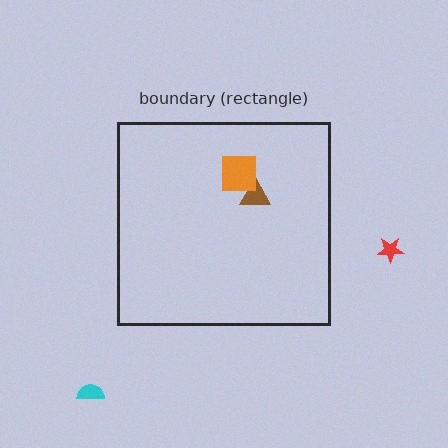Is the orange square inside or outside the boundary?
Inside.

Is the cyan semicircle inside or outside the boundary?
Outside.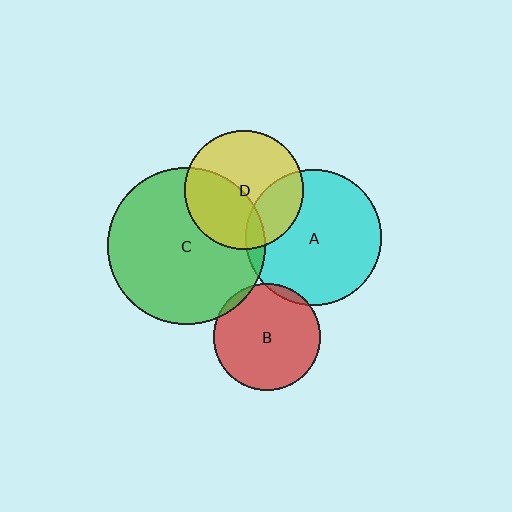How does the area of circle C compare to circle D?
Approximately 1.7 times.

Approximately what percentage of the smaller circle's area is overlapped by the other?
Approximately 5%.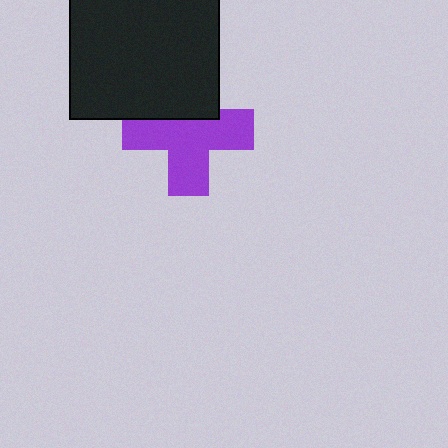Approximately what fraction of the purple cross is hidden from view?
Roughly 32% of the purple cross is hidden behind the black square.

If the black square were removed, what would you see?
You would see the complete purple cross.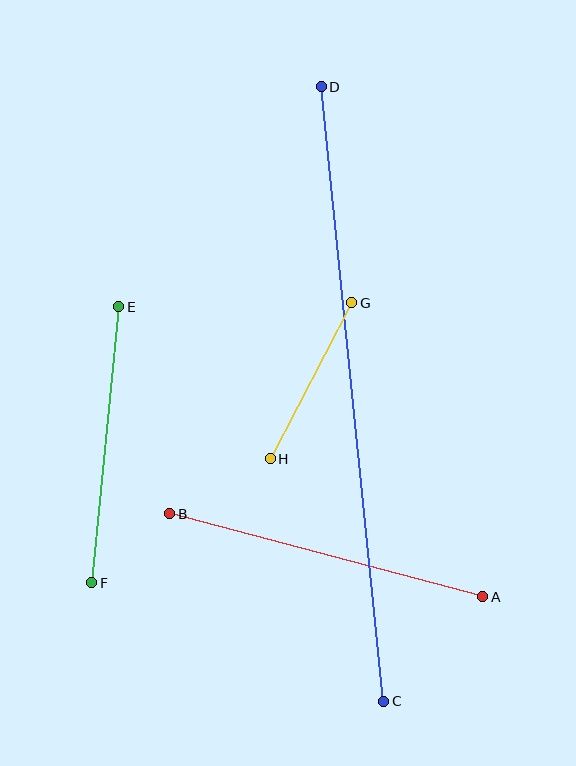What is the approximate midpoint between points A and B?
The midpoint is at approximately (326, 555) pixels.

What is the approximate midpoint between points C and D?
The midpoint is at approximately (353, 394) pixels.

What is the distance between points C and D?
The distance is approximately 618 pixels.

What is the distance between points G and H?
The distance is approximately 176 pixels.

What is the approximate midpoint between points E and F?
The midpoint is at approximately (105, 445) pixels.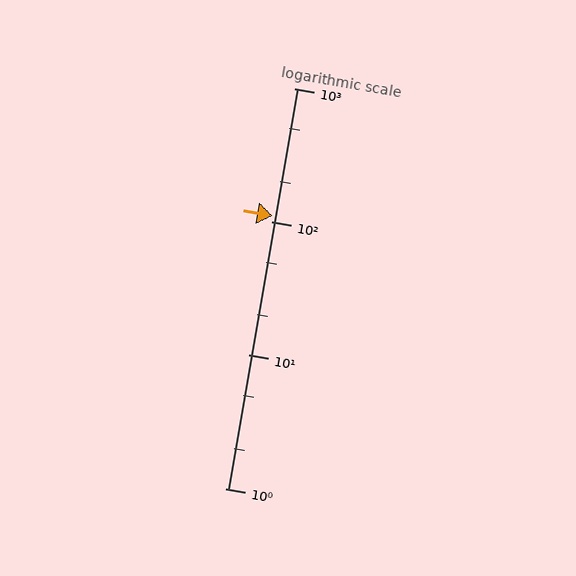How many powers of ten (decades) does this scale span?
The scale spans 3 decades, from 1 to 1000.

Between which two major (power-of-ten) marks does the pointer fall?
The pointer is between 100 and 1000.